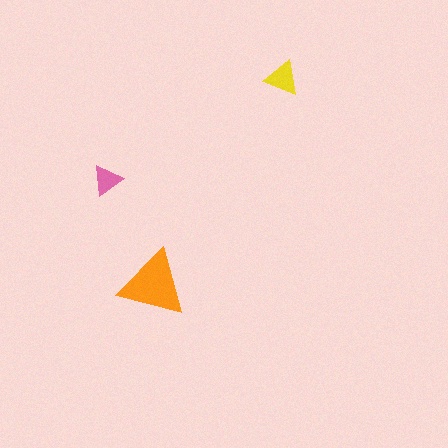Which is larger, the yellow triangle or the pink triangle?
The yellow one.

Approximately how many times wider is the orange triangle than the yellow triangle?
About 2 times wider.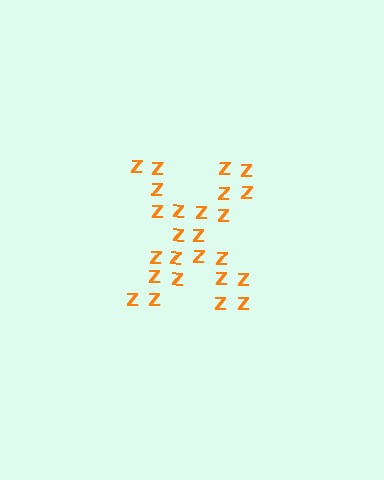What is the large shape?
The large shape is the letter X.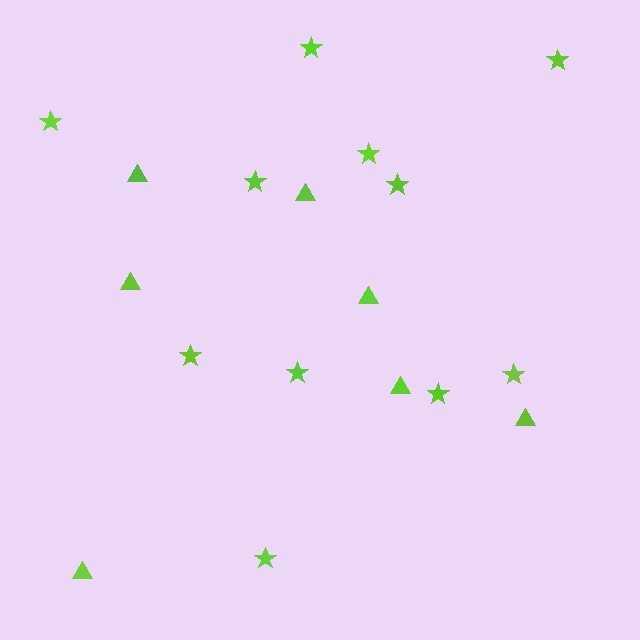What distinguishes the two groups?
There are 2 groups: one group of stars (11) and one group of triangles (7).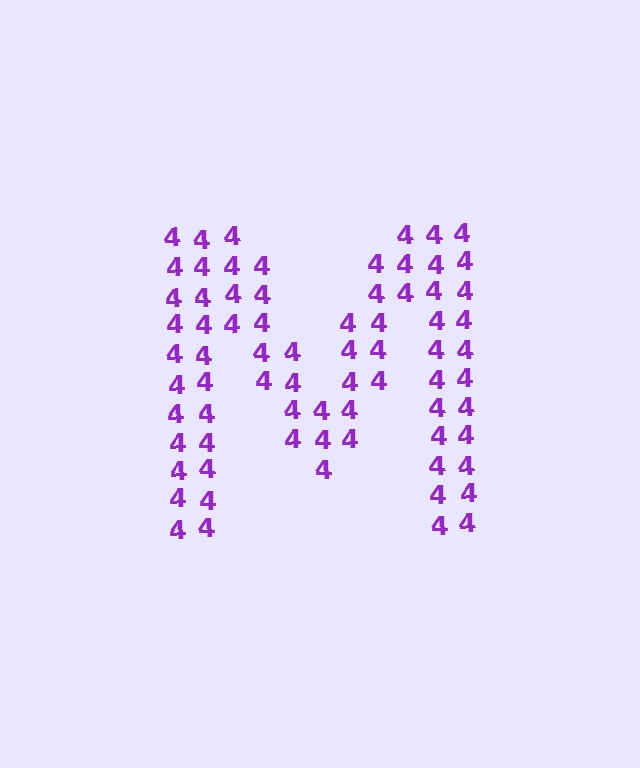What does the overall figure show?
The overall figure shows the letter M.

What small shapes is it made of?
It is made of small digit 4's.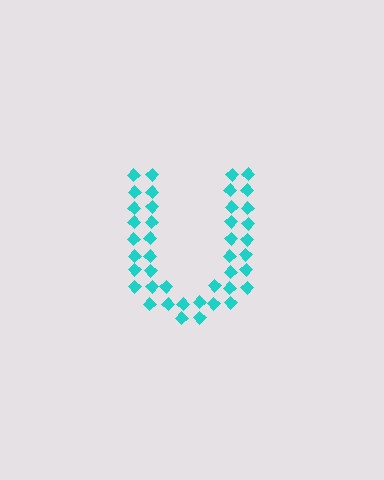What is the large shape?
The large shape is the letter U.